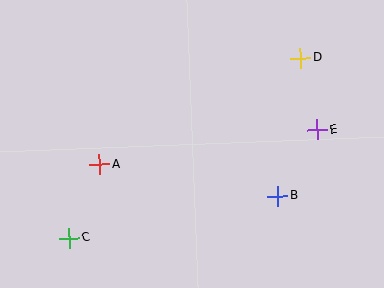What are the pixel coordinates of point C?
Point C is at (69, 238).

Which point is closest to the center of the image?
Point A at (100, 164) is closest to the center.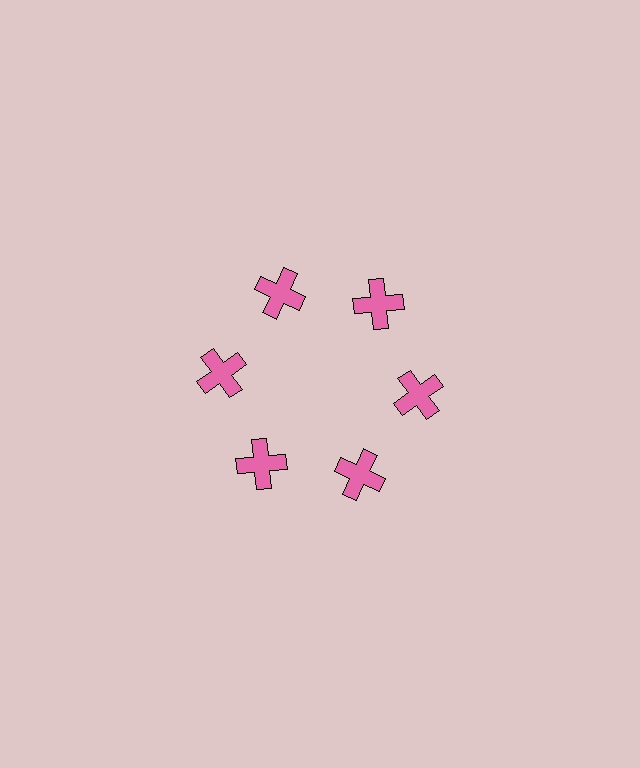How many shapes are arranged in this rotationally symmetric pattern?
There are 6 shapes, arranged in 6 groups of 1.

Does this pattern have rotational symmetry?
Yes, this pattern has 6-fold rotational symmetry. It looks the same after rotating 60 degrees around the center.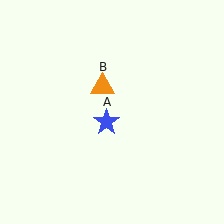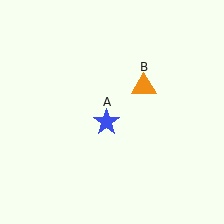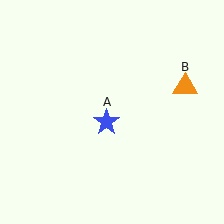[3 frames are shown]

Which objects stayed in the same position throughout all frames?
Blue star (object A) remained stationary.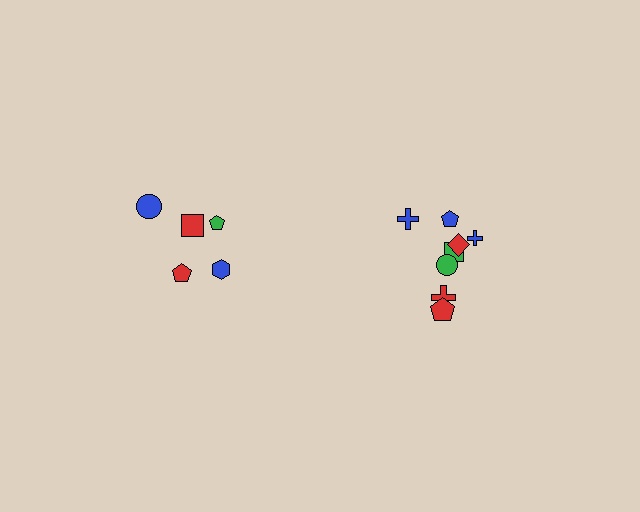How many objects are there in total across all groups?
There are 13 objects.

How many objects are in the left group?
There are 5 objects.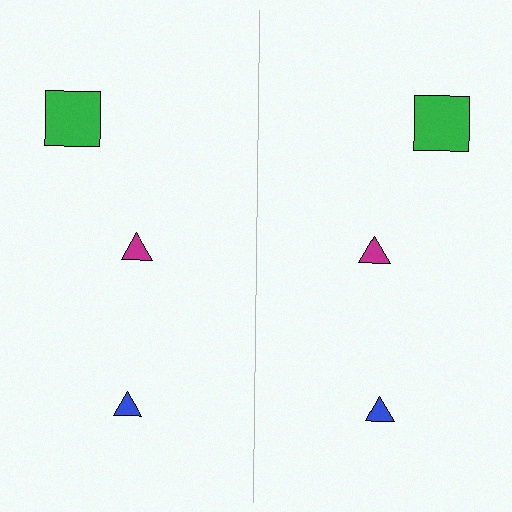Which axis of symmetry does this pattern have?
The pattern has a vertical axis of symmetry running through the center of the image.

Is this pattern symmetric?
Yes, this pattern has bilateral (reflection) symmetry.